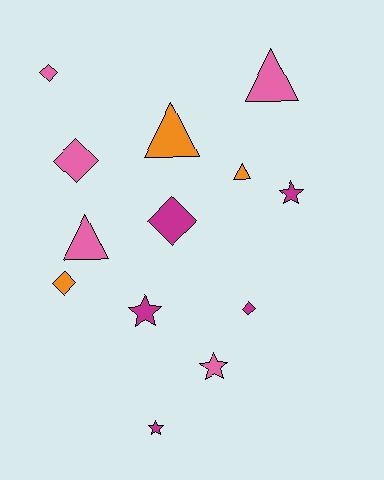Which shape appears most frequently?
Diamond, with 5 objects.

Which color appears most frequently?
Magenta, with 5 objects.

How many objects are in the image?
There are 13 objects.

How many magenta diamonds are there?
There are 2 magenta diamonds.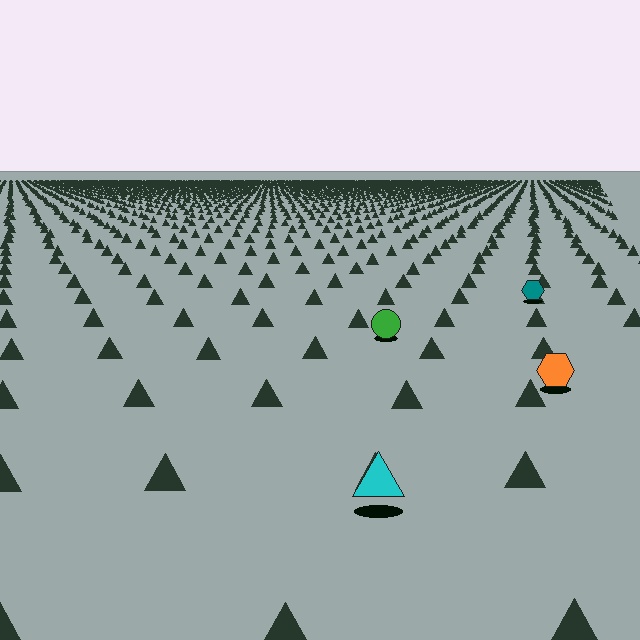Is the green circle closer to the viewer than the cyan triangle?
No. The cyan triangle is closer — you can tell from the texture gradient: the ground texture is coarser near it.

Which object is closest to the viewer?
The cyan triangle is closest. The texture marks near it are larger and more spread out.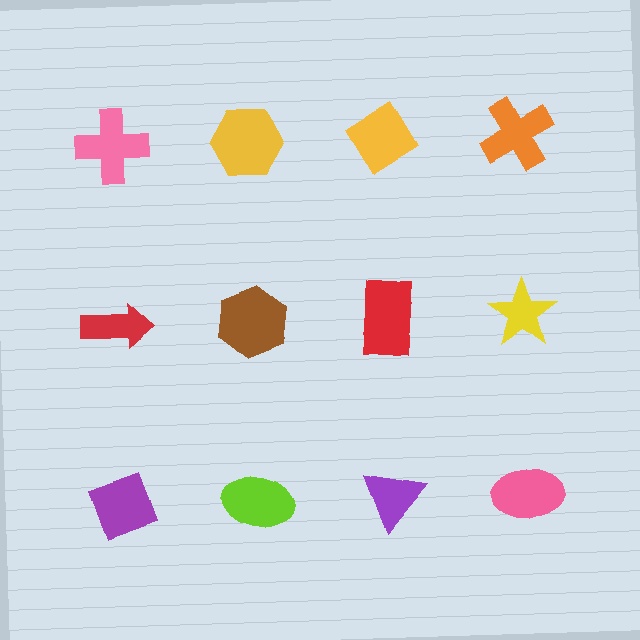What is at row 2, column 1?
A red arrow.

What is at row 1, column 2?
A yellow hexagon.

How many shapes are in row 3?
4 shapes.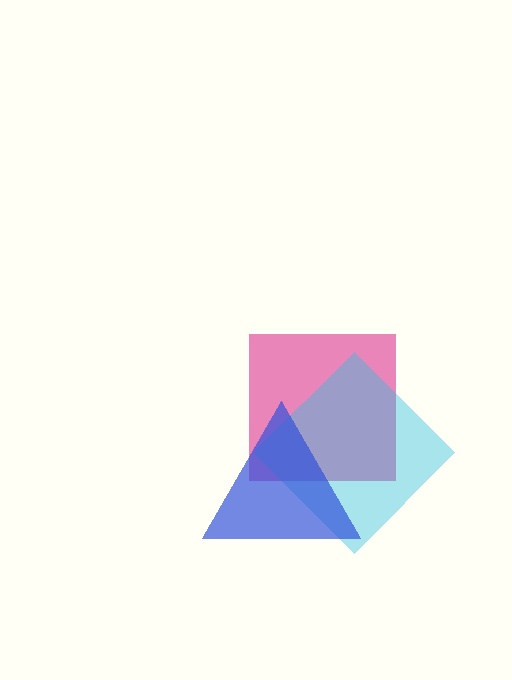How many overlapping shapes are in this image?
There are 3 overlapping shapes in the image.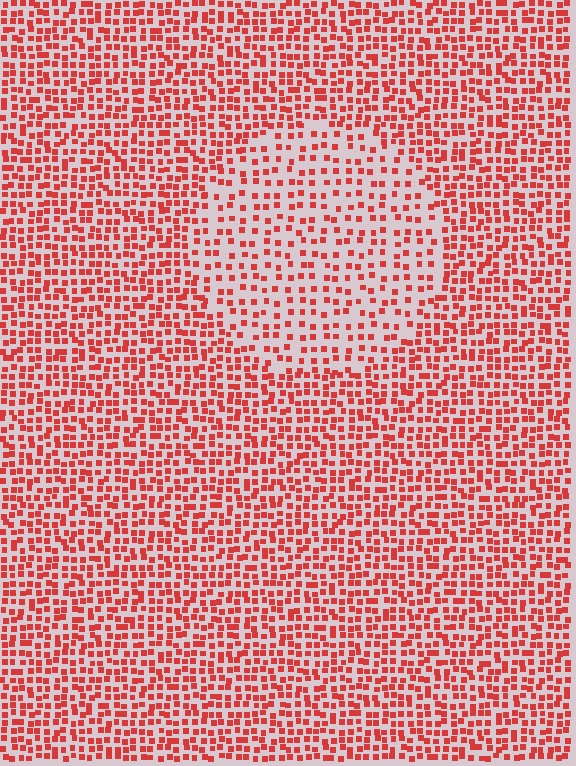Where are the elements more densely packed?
The elements are more densely packed outside the circle boundary.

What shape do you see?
I see a circle.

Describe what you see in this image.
The image contains small red elements arranged at two different densities. A circle-shaped region is visible where the elements are less densely packed than the surrounding area.